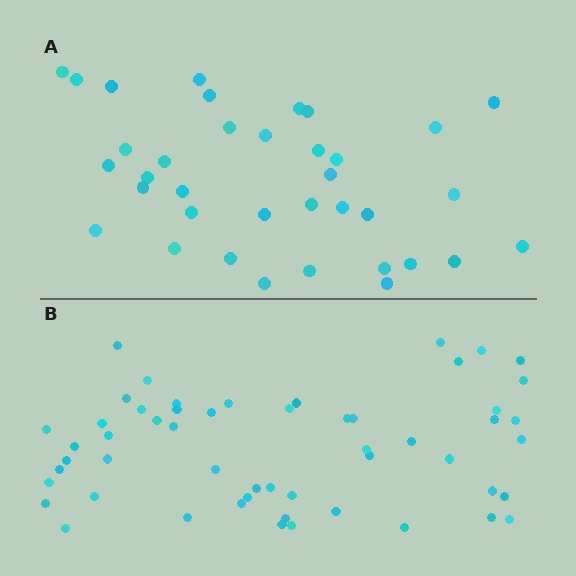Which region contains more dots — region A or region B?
Region B (the bottom region) has more dots.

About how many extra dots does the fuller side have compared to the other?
Region B has approximately 20 more dots than region A.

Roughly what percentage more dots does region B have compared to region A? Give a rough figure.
About 50% more.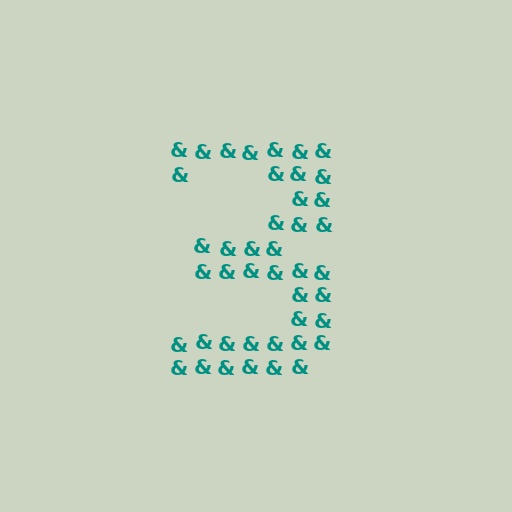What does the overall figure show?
The overall figure shows the digit 3.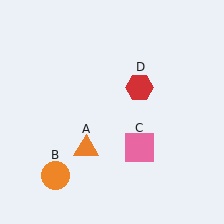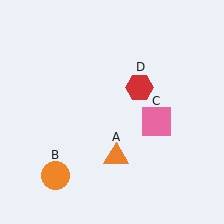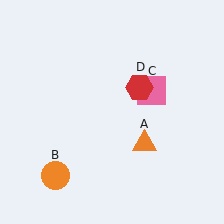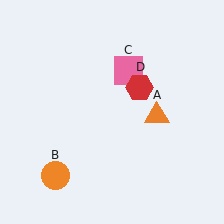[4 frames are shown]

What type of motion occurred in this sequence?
The orange triangle (object A), pink square (object C) rotated counterclockwise around the center of the scene.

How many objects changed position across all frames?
2 objects changed position: orange triangle (object A), pink square (object C).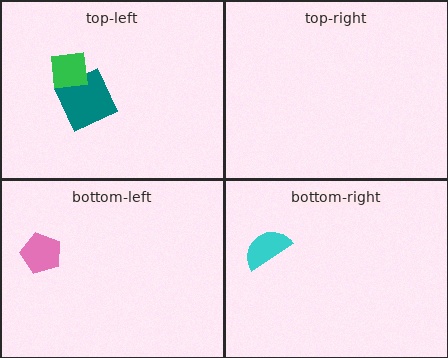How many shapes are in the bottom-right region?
1.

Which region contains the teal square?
The top-left region.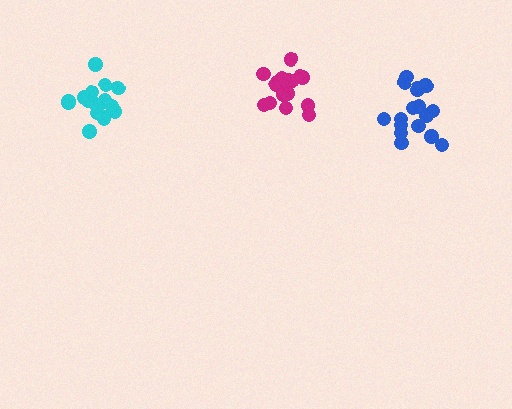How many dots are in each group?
Group 1: 17 dots, Group 2: 17 dots, Group 3: 17 dots (51 total).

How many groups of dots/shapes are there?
There are 3 groups.